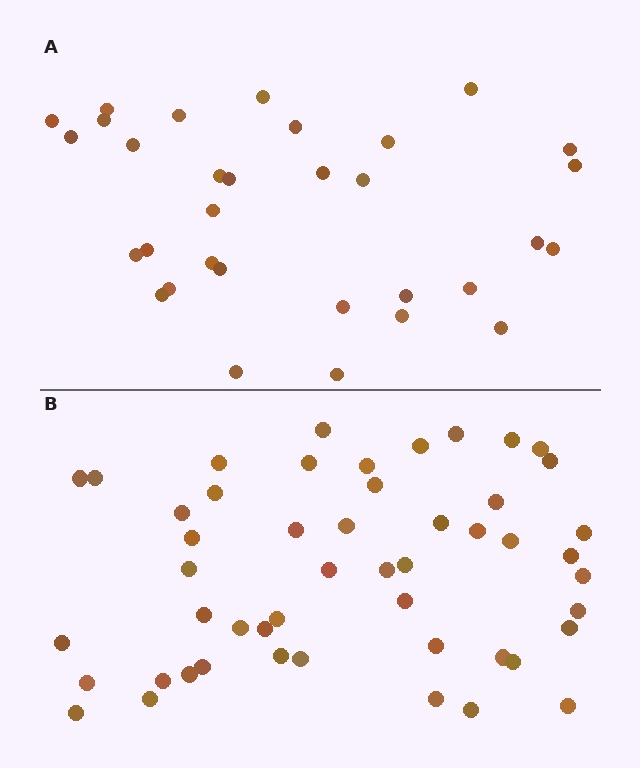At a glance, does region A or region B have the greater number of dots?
Region B (the bottom region) has more dots.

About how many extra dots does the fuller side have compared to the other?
Region B has approximately 20 more dots than region A.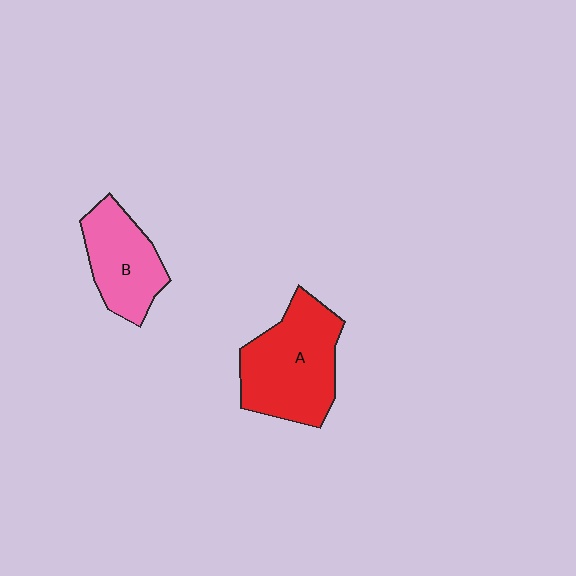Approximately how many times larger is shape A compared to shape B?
Approximately 1.5 times.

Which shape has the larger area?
Shape A (red).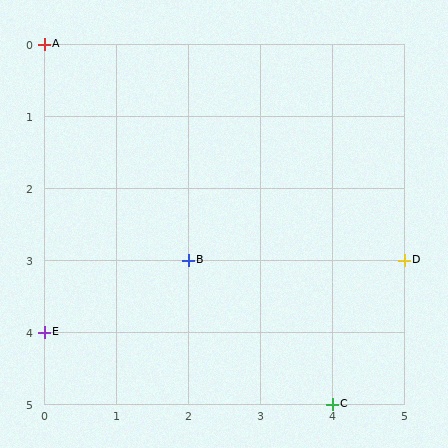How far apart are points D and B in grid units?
Points D and B are 3 columns apart.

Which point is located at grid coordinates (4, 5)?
Point C is at (4, 5).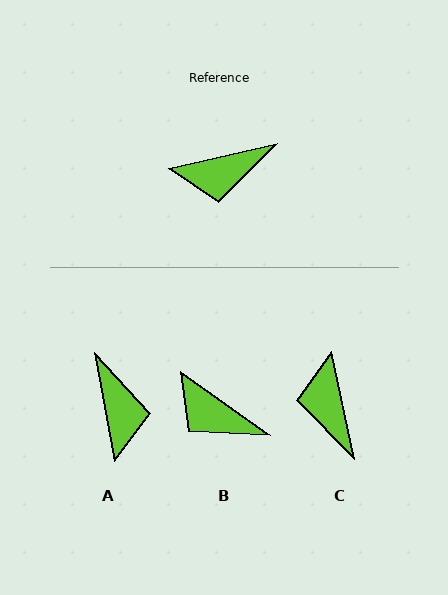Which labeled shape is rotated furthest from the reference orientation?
C, about 91 degrees away.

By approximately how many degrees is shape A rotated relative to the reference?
Approximately 88 degrees counter-clockwise.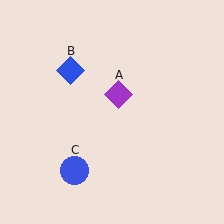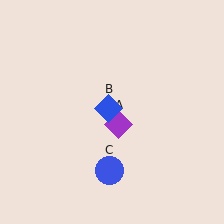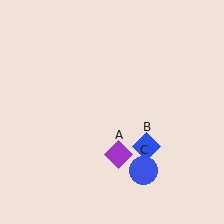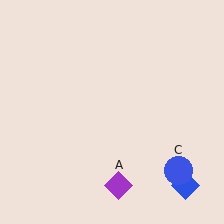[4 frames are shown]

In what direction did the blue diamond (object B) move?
The blue diamond (object B) moved down and to the right.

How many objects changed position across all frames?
3 objects changed position: purple diamond (object A), blue diamond (object B), blue circle (object C).